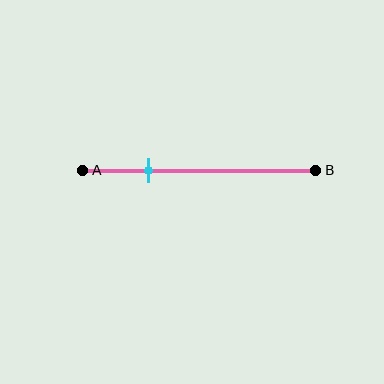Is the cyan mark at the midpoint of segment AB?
No, the mark is at about 30% from A, not at the 50% midpoint.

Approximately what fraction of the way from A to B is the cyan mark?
The cyan mark is approximately 30% of the way from A to B.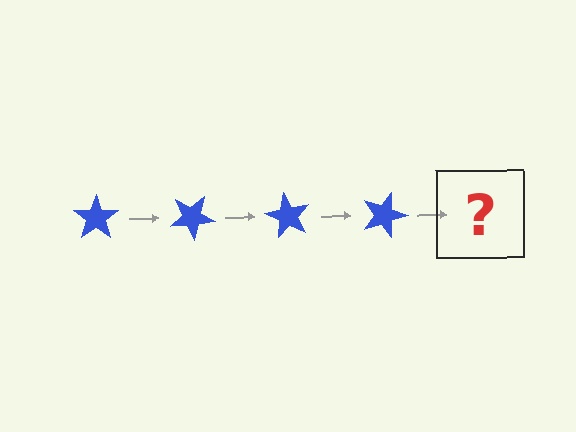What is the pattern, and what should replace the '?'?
The pattern is that the star rotates 30 degrees each step. The '?' should be a blue star rotated 120 degrees.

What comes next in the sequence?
The next element should be a blue star rotated 120 degrees.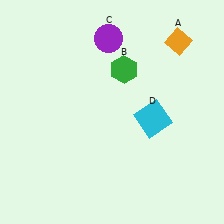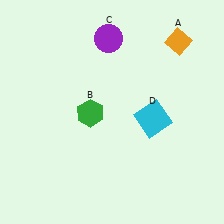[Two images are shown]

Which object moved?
The green hexagon (B) moved down.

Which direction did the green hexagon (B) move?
The green hexagon (B) moved down.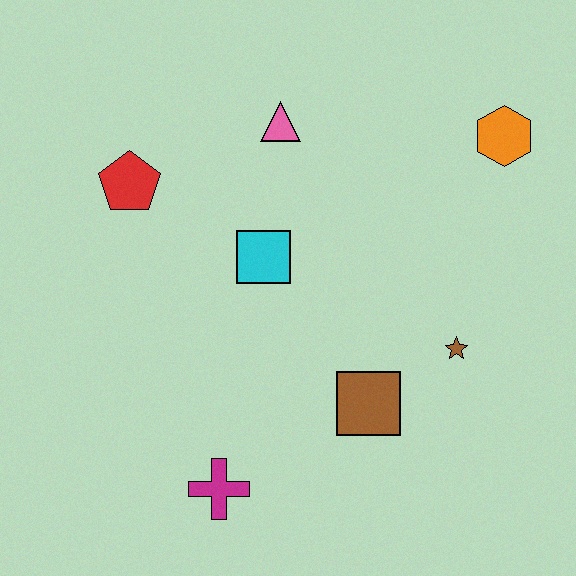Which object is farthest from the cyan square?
The orange hexagon is farthest from the cyan square.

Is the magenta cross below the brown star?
Yes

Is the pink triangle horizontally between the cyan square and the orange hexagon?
Yes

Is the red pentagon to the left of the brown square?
Yes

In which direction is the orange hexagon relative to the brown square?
The orange hexagon is above the brown square.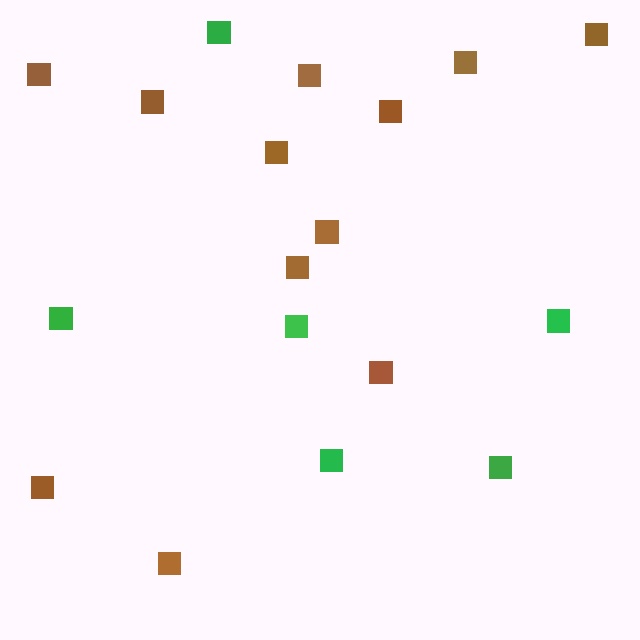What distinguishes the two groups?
There are 2 groups: one group of brown squares (12) and one group of green squares (6).